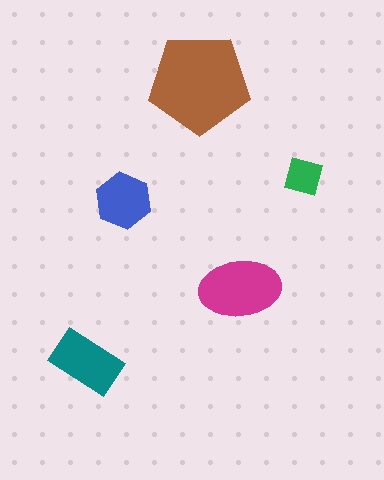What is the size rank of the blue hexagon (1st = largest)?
4th.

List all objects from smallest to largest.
The green square, the blue hexagon, the teal rectangle, the magenta ellipse, the brown pentagon.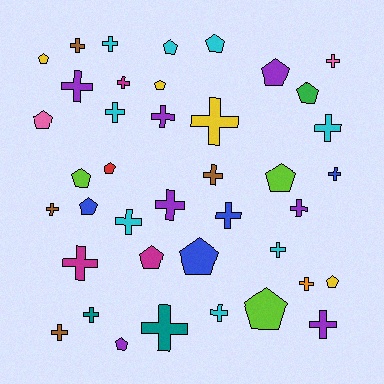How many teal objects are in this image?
There are 2 teal objects.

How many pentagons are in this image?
There are 16 pentagons.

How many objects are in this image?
There are 40 objects.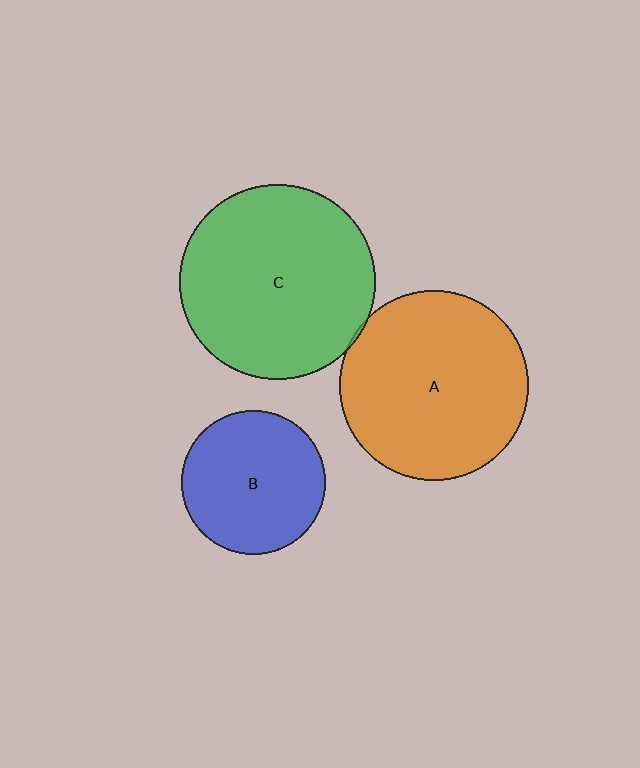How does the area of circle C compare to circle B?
Approximately 1.8 times.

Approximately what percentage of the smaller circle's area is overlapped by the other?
Approximately 5%.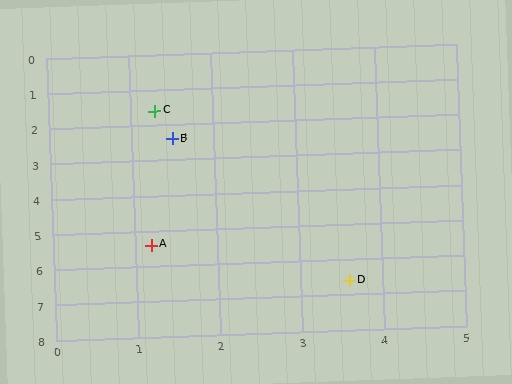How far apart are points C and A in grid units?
Points C and A are about 3.8 grid units apart.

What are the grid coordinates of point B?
Point B is at approximately (1.5, 2.4).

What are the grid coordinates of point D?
Point D is at approximately (3.6, 6.6).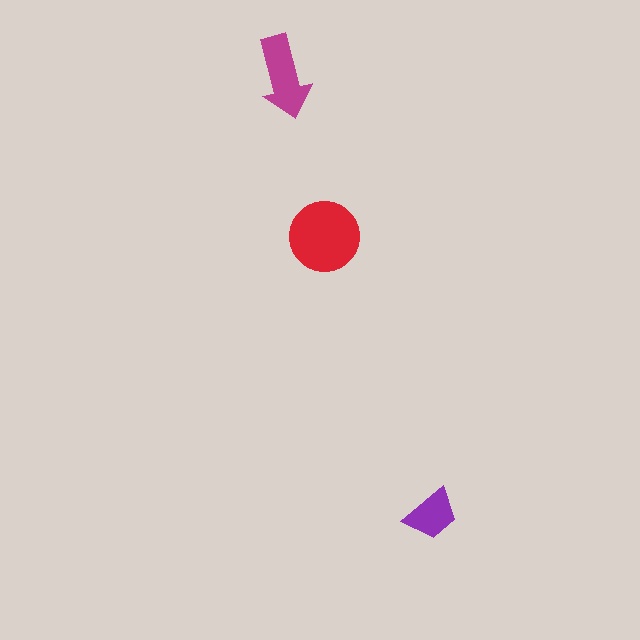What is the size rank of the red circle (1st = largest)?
1st.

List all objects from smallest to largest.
The purple trapezoid, the magenta arrow, the red circle.